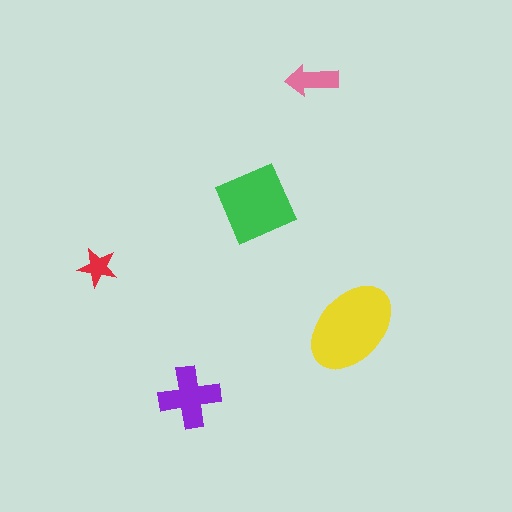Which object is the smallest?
The red star.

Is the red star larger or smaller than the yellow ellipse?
Smaller.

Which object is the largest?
The yellow ellipse.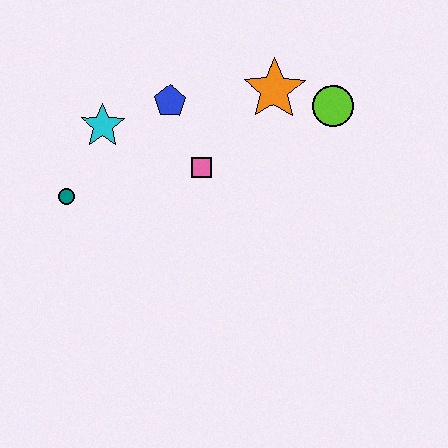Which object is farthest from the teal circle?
The lime circle is farthest from the teal circle.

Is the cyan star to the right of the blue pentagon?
No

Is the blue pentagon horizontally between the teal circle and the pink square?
Yes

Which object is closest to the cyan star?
The blue pentagon is closest to the cyan star.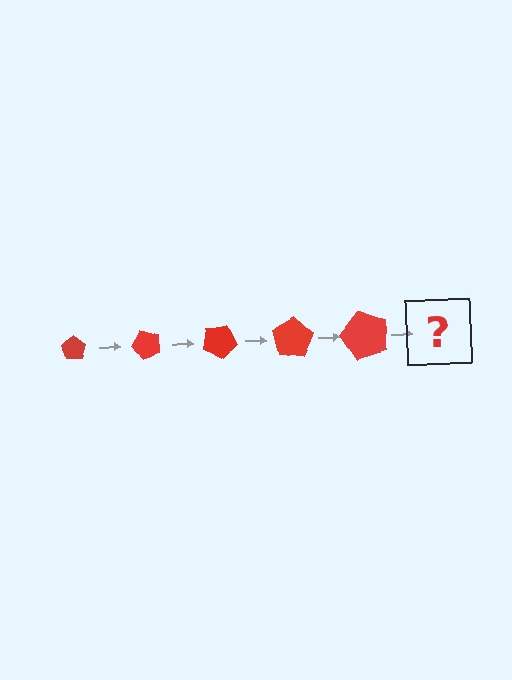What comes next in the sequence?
The next element should be a pentagon, larger than the previous one and rotated 250 degrees from the start.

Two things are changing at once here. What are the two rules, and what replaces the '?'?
The two rules are that the pentagon grows larger each step and it rotates 50 degrees each step. The '?' should be a pentagon, larger than the previous one and rotated 250 degrees from the start.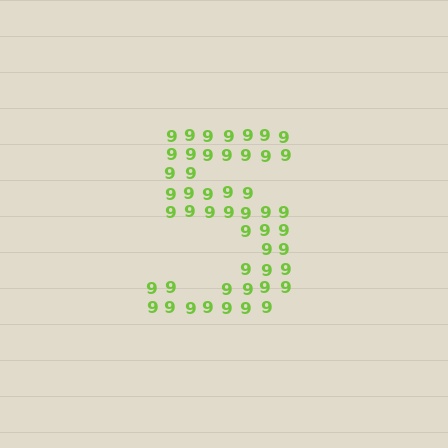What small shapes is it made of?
It is made of small digit 9's.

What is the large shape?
The large shape is the digit 5.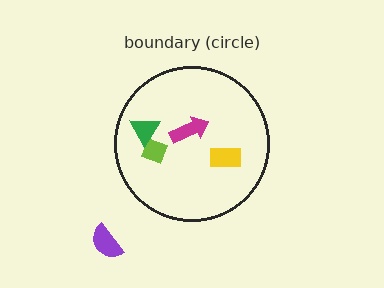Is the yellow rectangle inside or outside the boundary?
Inside.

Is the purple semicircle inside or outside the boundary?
Outside.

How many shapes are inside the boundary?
4 inside, 1 outside.